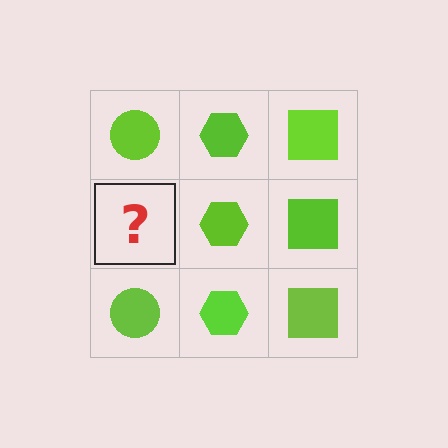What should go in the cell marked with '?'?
The missing cell should contain a lime circle.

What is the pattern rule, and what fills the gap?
The rule is that each column has a consistent shape. The gap should be filled with a lime circle.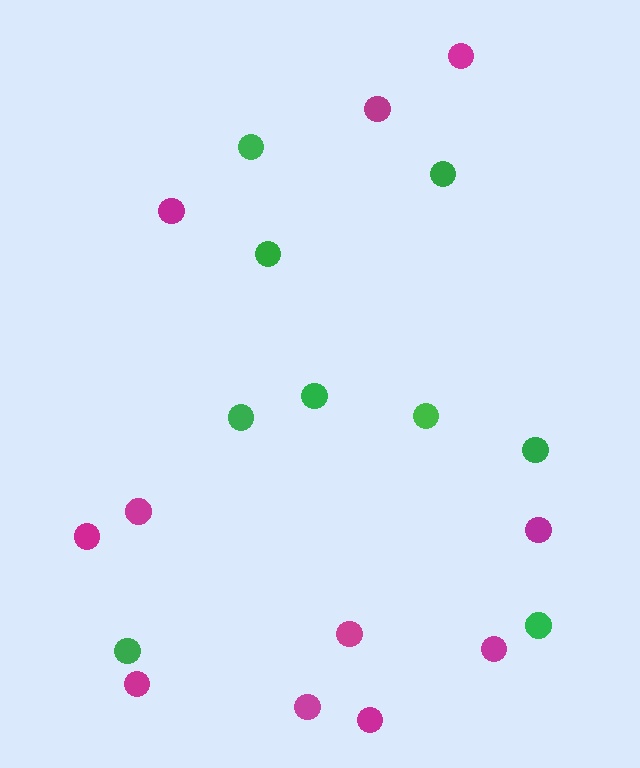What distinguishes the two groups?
There are 2 groups: one group of magenta circles (11) and one group of green circles (9).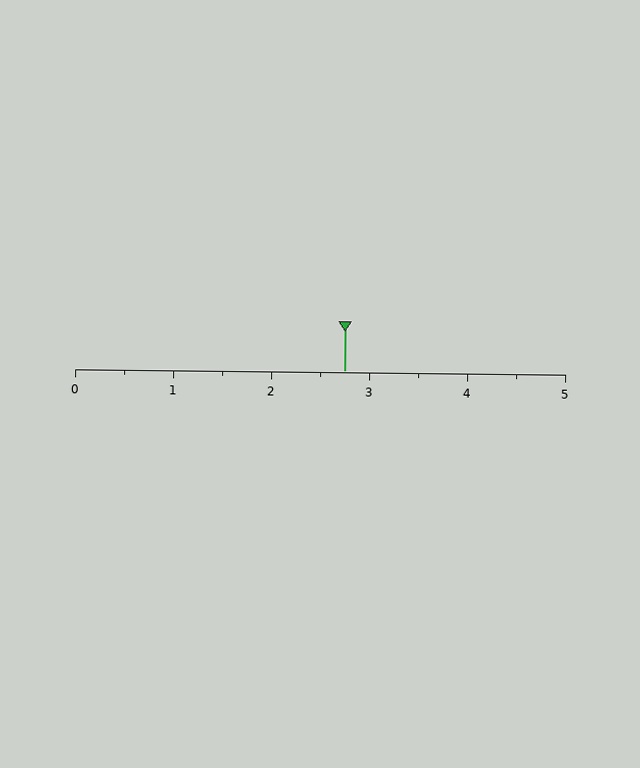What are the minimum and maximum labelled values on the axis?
The axis runs from 0 to 5.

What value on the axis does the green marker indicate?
The marker indicates approximately 2.8.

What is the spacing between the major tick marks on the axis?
The major ticks are spaced 1 apart.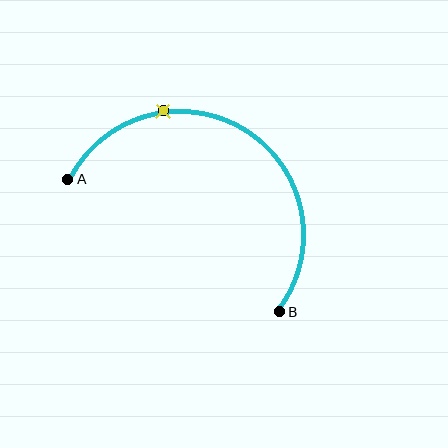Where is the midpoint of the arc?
The arc midpoint is the point on the curve farthest from the straight line joining A and B. It sits above that line.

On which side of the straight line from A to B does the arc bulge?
The arc bulges above the straight line connecting A and B.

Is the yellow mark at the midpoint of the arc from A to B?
No. The yellow mark lies on the arc but is closer to endpoint A. The arc midpoint would be at the point on the curve equidistant along the arc from both A and B.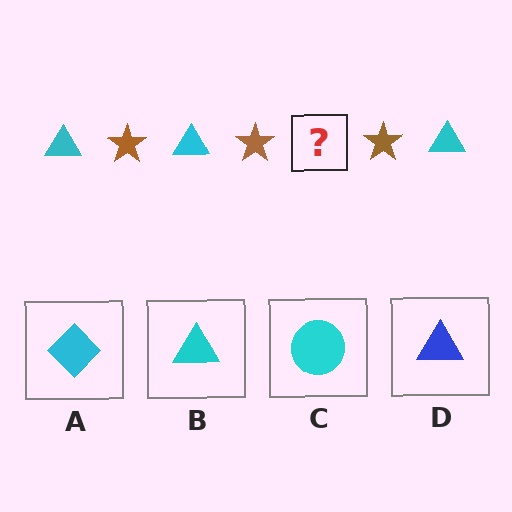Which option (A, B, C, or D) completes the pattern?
B.